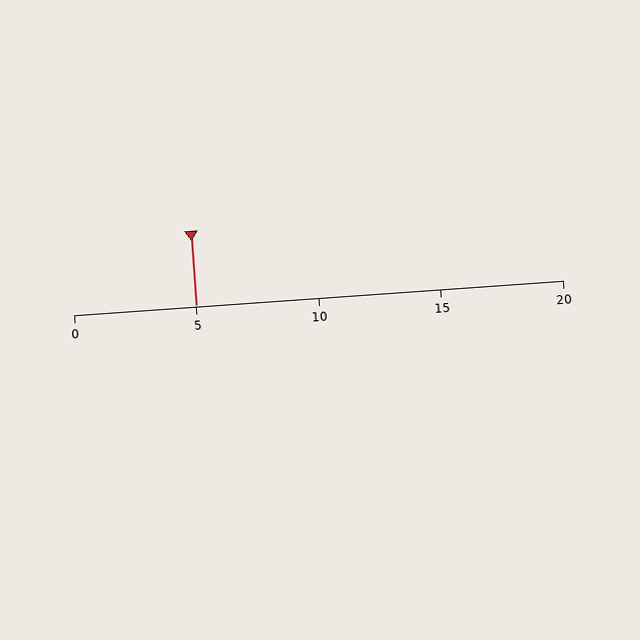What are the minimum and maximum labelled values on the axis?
The axis runs from 0 to 20.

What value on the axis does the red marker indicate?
The marker indicates approximately 5.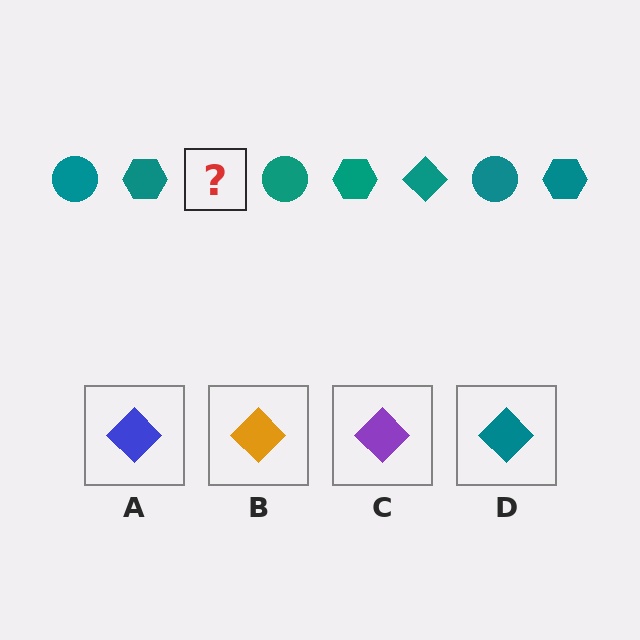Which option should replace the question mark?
Option D.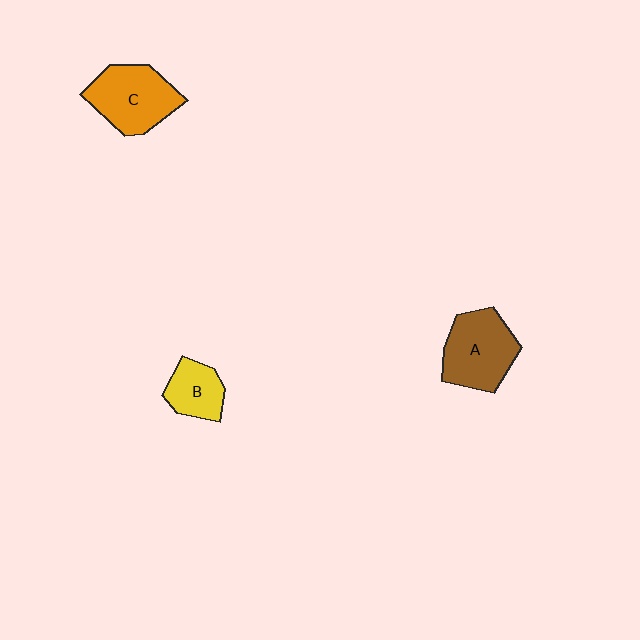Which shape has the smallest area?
Shape B (yellow).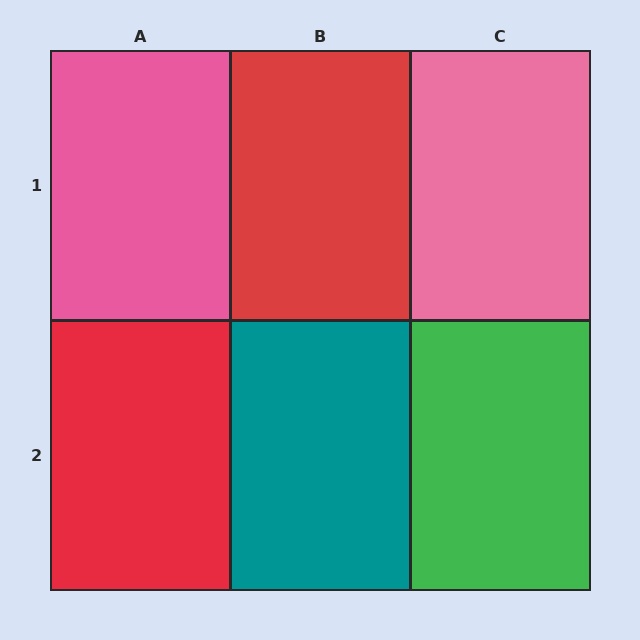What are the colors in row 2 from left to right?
Red, teal, green.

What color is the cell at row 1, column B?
Red.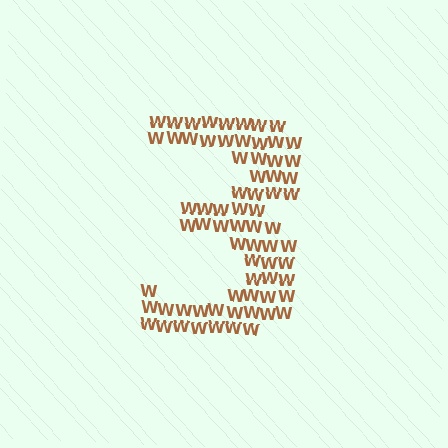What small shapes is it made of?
It is made of small letter W's.